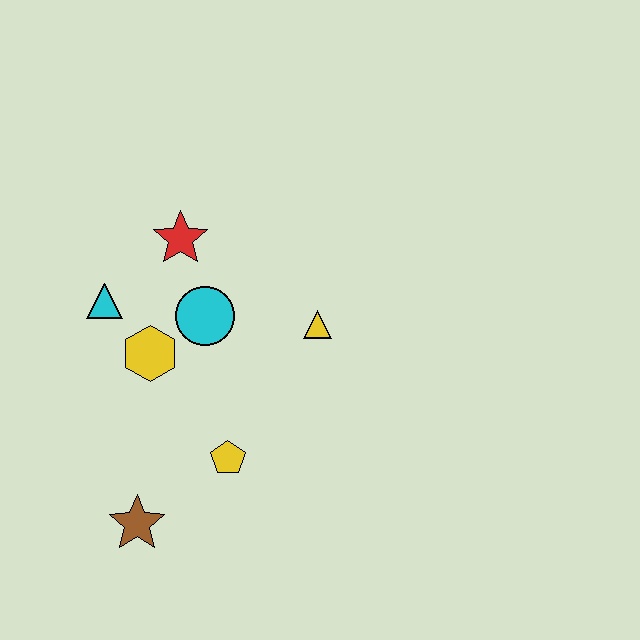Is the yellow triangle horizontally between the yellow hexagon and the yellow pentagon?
No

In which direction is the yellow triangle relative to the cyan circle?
The yellow triangle is to the right of the cyan circle.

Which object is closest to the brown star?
The yellow pentagon is closest to the brown star.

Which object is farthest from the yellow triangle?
The brown star is farthest from the yellow triangle.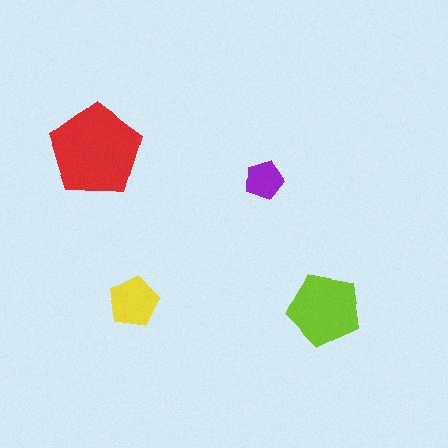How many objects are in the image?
There are 4 objects in the image.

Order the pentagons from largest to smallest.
the red one, the lime one, the yellow one, the purple one.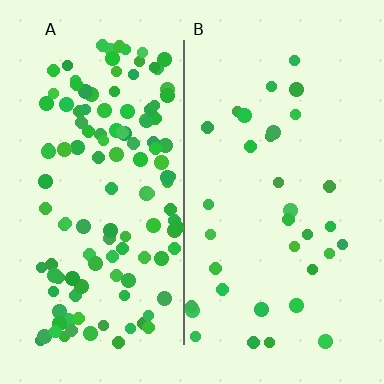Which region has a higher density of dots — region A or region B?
A (the left).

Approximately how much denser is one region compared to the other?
Approximately 3.7× — region A over region B.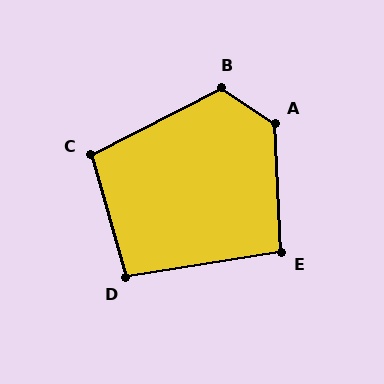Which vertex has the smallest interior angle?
E, at approximately 96 degrees.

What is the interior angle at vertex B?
Approximately 120 degrees (obtuse).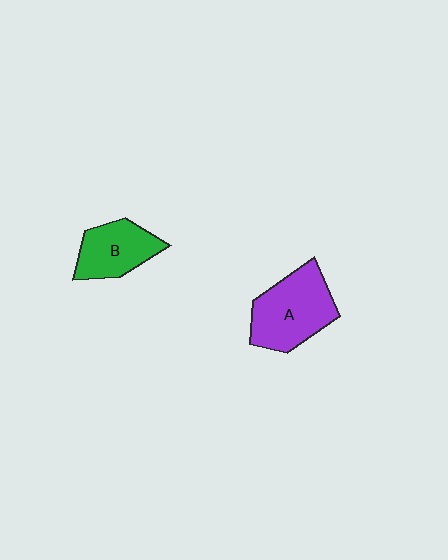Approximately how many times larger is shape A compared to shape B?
Approximately 1.4 times.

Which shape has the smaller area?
Shape B (green).